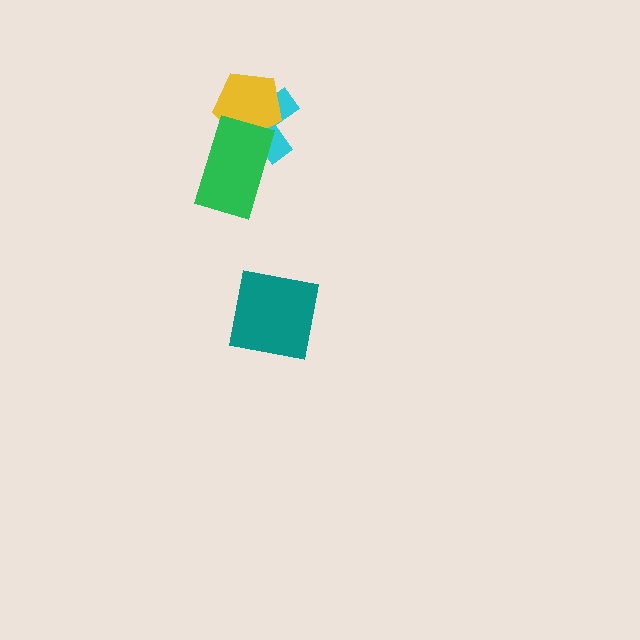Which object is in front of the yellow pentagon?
The green rectangle is in front of the yellow pentagon.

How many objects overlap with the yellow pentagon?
2 objects overlap with the yellow pentagon.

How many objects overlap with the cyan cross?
2 objects overlap with the cyan cross.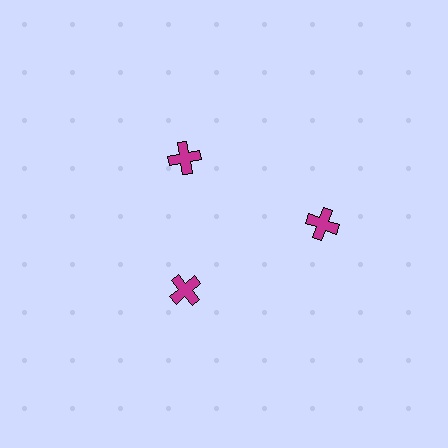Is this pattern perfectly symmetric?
No. The 3 magenta crosses are arranged in a ring, but one element near the 3 o'clock position is pushed outward from the center, breaking the 3-fold rotational symmetry.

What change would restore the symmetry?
The symmetry would be restored by moving it inward, back onto the ring so that all 3 crosses sit at equal angles and equal distance from the center.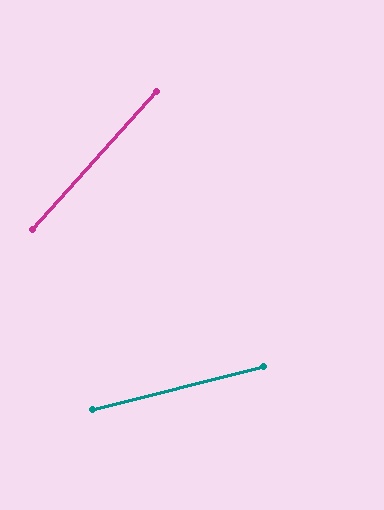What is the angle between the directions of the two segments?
Approximately 34 degrees.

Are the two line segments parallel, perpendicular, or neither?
Neither parallel nor perpendicular — they differ by about 34°.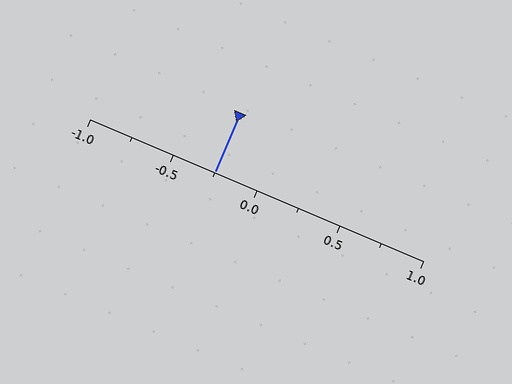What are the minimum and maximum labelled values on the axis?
The axis runs from -1.0 to 1.0.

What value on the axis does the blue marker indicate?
The marker indicates approximately -0.25.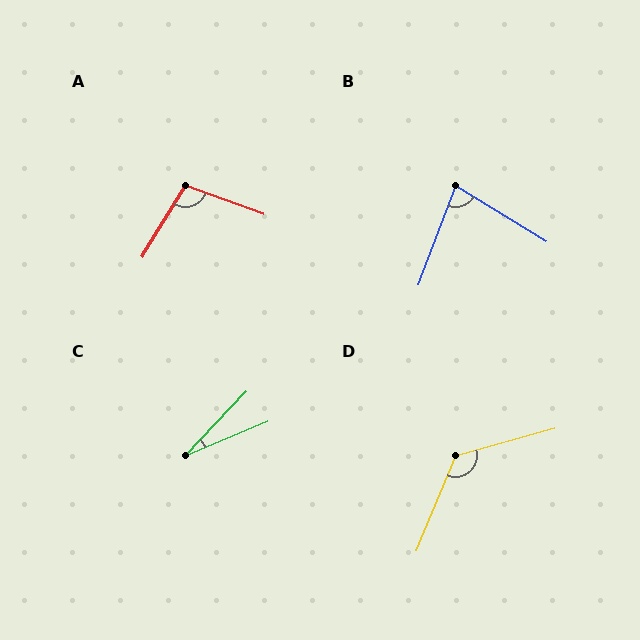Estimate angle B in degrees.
Approximately 79 degrees.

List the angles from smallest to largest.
C (24°), B (79°), A (101°), D (128°).